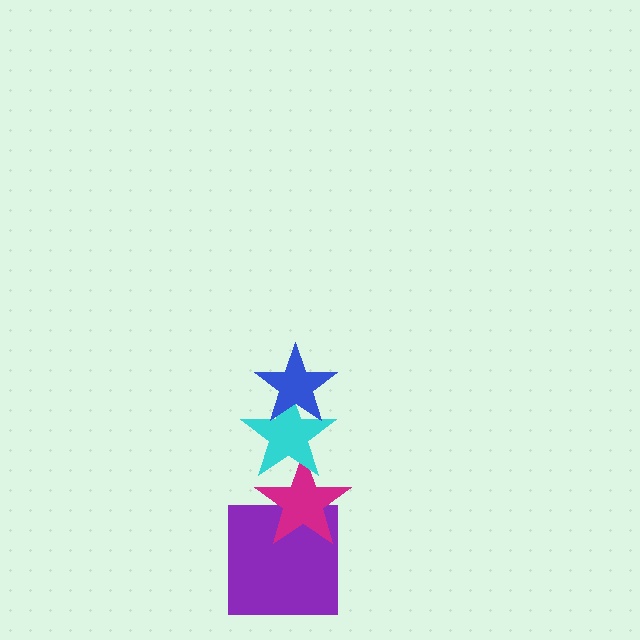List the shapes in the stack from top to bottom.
From top to bottom: the blue star, the cyan star, the magenta star, the purple square.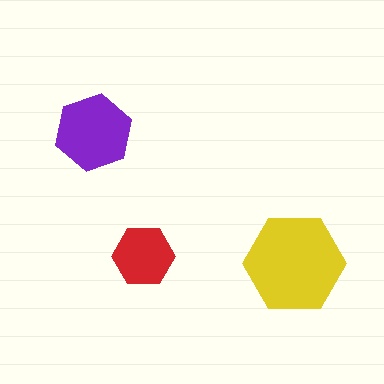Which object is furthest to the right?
The yellow hexagon is rightmost.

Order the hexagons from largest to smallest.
the yellow one, the purple one, the red one.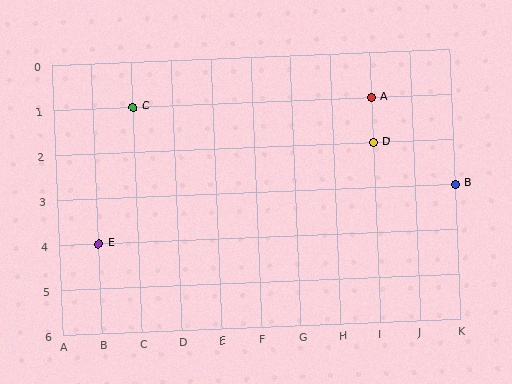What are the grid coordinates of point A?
Point A is at grid coordinates (I, 1).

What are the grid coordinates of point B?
Point B is at grid coordinates (K, 3).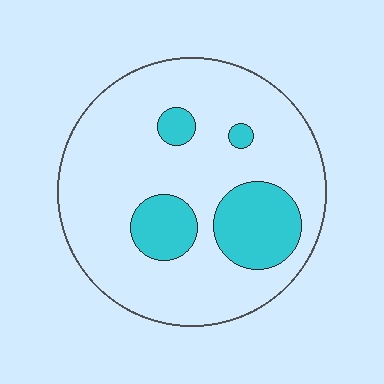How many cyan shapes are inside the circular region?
4.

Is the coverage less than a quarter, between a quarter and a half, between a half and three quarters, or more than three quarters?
Less than a quarter.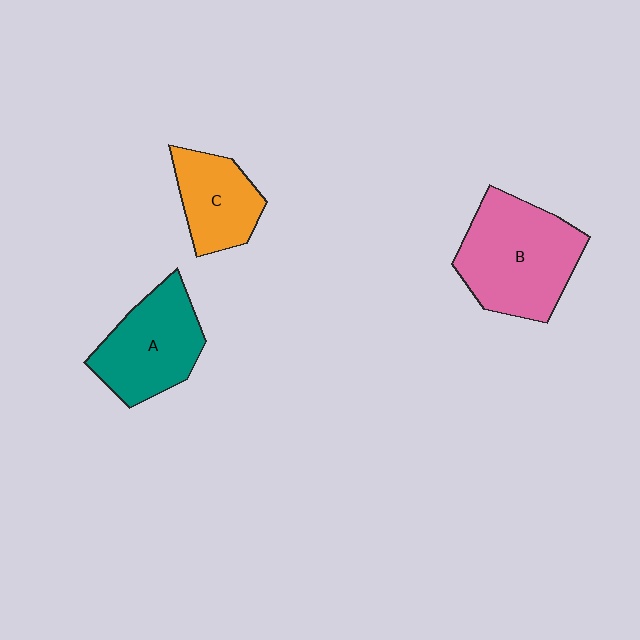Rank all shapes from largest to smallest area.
From largest to smallest: B (pink), A (teal), C (orange).